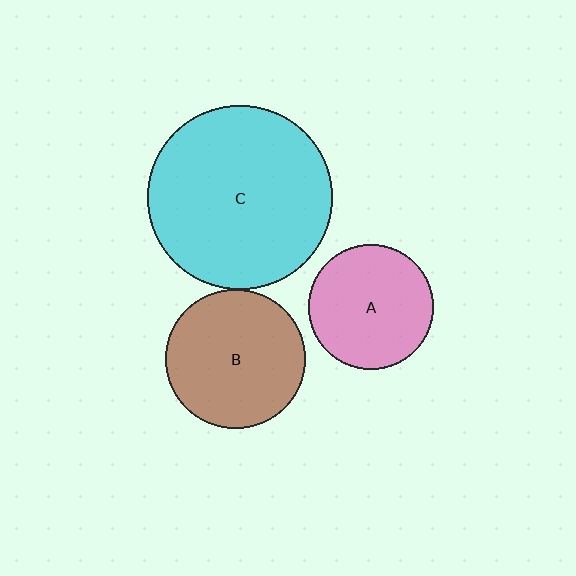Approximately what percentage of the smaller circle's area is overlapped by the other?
Approximately 5%.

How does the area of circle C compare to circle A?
Approximately 2.2 times.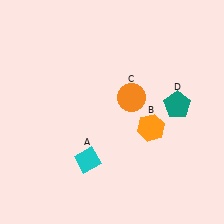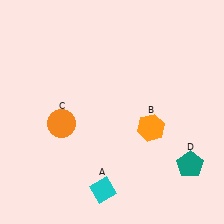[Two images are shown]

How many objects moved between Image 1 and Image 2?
3 objects moved between the two images.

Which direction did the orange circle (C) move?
The orange circle (C) moved left.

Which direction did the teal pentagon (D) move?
The teal pentagon (D) moved down.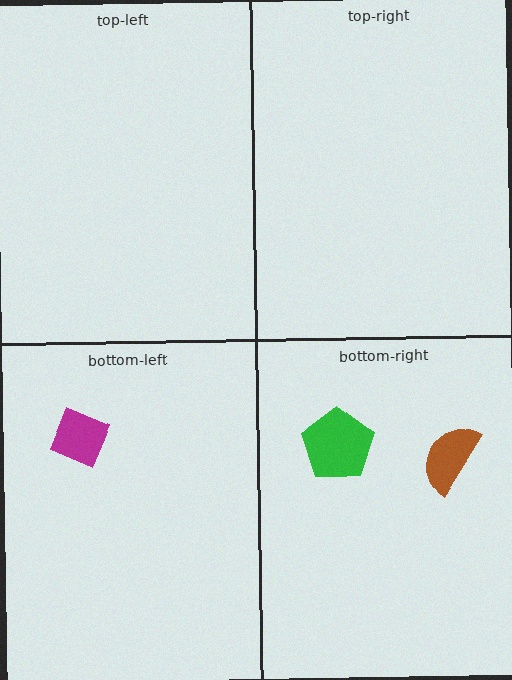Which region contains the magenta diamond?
The bottom-left region.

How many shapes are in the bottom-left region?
1.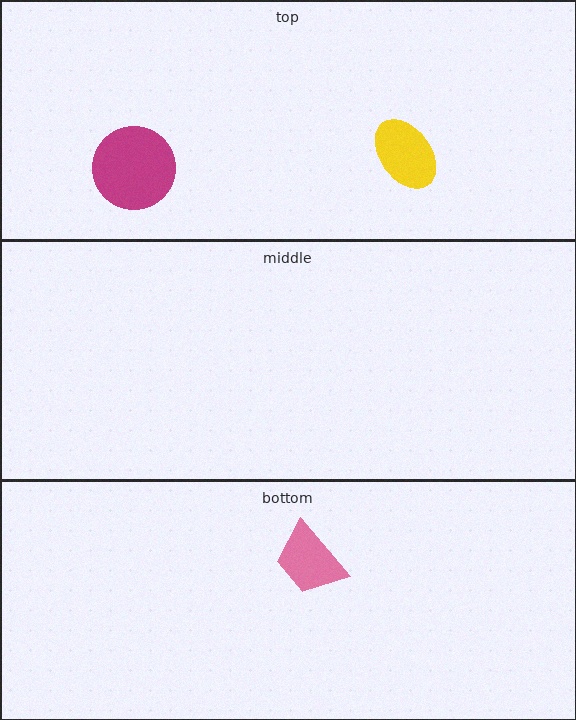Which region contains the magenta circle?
The top region.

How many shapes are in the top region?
2.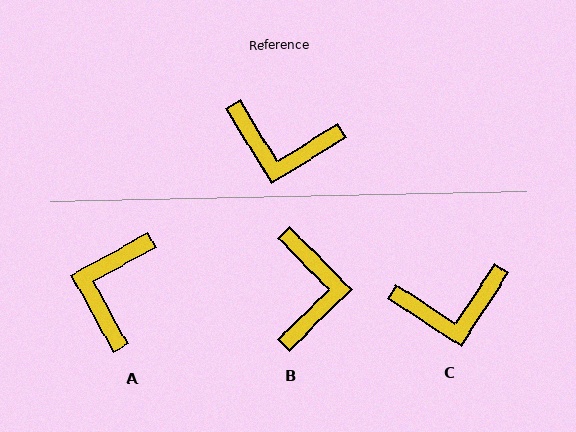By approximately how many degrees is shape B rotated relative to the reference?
Approximately 103 degrees counter-clockwise.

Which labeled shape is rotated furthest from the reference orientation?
B, about 103 degrees away.